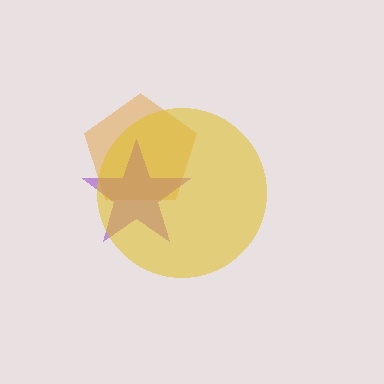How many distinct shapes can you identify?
There are 3 distinct shapes: an orange pentagon, a purple star, a yellow circle.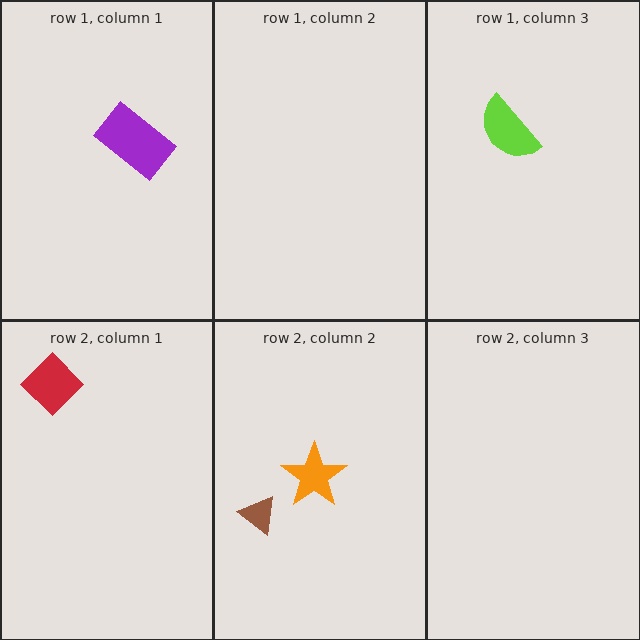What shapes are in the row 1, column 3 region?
The lime semicircle.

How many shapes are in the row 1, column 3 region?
1.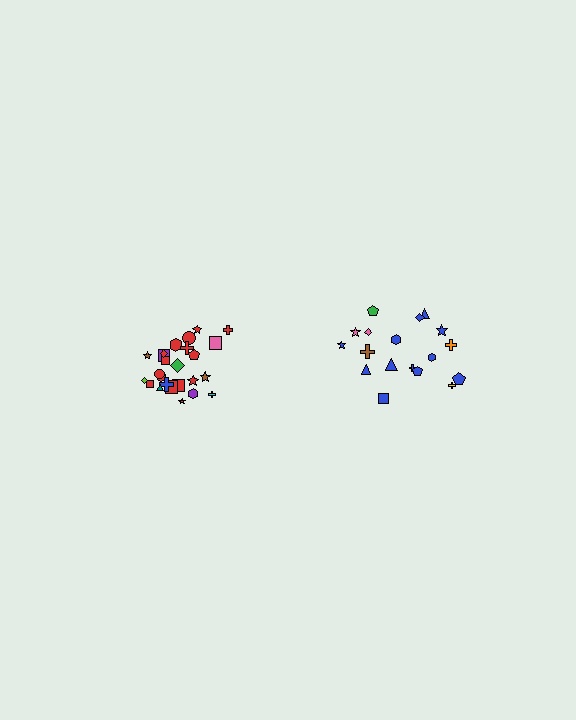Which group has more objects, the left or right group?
The left group.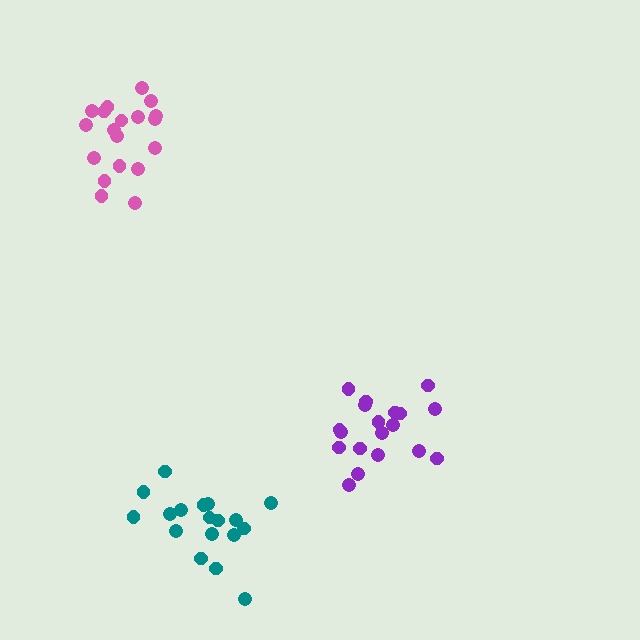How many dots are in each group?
Group 1: 19 dots, Group 2: 19 dots, Group 3: 18 dots (56 total).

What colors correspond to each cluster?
The clusters are colored: pink, purple, teal.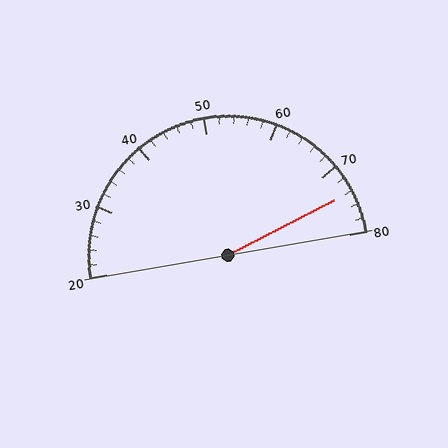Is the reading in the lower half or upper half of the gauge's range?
The reading is in the upper half of the range (20 to 80).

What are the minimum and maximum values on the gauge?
The gauge ranges from 20 to 80.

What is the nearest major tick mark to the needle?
The nearest major tick mark is 70.